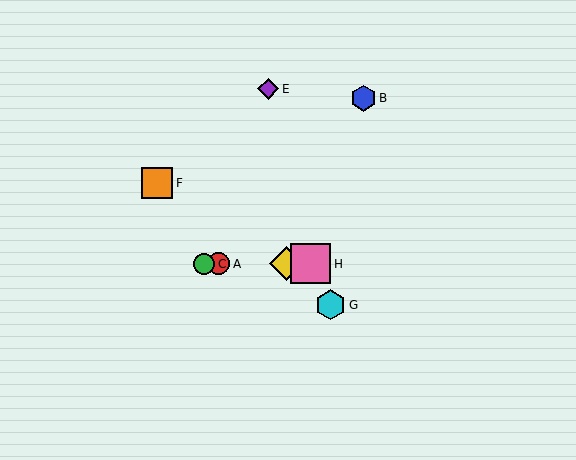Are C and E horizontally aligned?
No, C is at y≈264 and E is at y≈89.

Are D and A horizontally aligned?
Yes, both are at y≈264.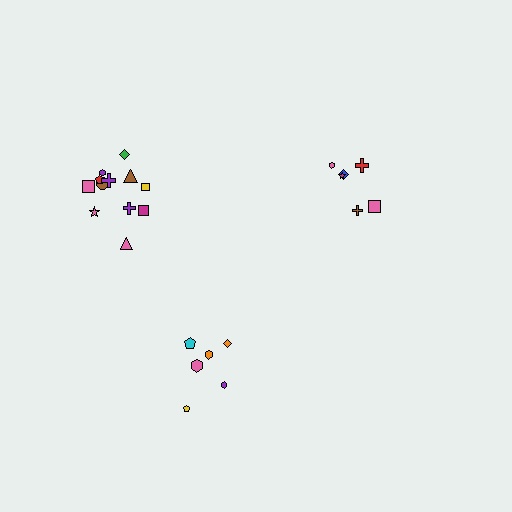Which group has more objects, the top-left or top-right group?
The top-left group.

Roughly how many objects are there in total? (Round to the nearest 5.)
Roughly 25 objects in total.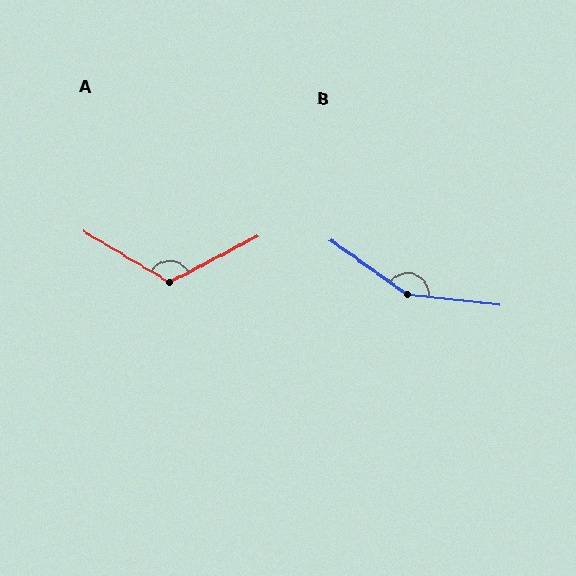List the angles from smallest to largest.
A (122°), B (151°).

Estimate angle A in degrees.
Approximately 122 degrees.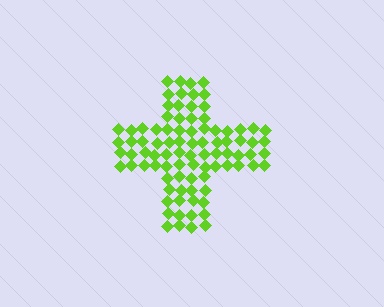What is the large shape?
The large shape is a cross.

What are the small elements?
The small elements are diamonds.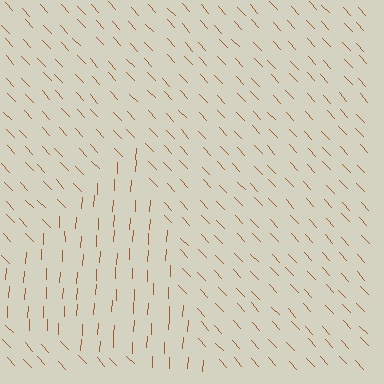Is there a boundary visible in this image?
Yes, there is a texture boundary formed by a change in line orientation.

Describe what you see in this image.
The image is filled with small brown line segments. A triangle region in the image has lines oriented differently from the surrounding lines, creating a visible texture boundary.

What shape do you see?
I see a triangle.